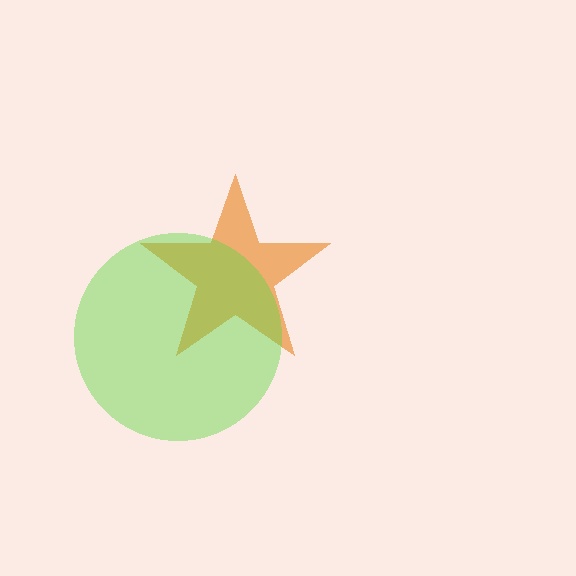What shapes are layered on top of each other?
The layered shapes are: an orange star, a lime circle.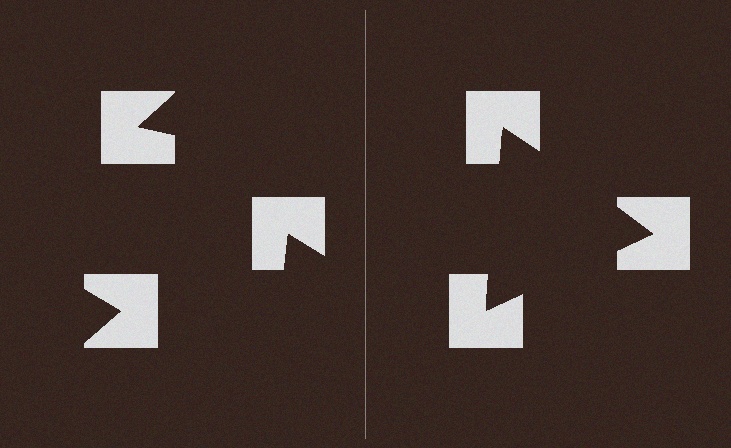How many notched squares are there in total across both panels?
6 — 3 on each side.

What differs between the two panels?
The notched squares are positioned identically on both sides; only the wedge orientations differ. On the right they align to a triangle; on the left they are misaligned.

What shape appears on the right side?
An illusory triangle.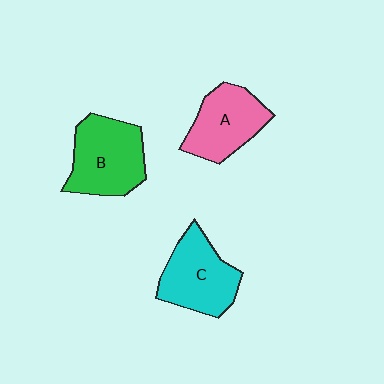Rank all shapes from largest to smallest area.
From largest to smallest: B (green), C (cyan), A (pink).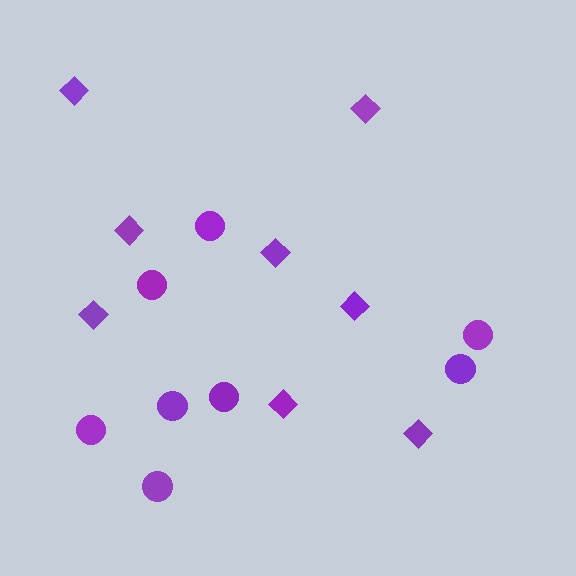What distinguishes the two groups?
There are 2 groups: one group of diamonds (8) and one group of circles (8).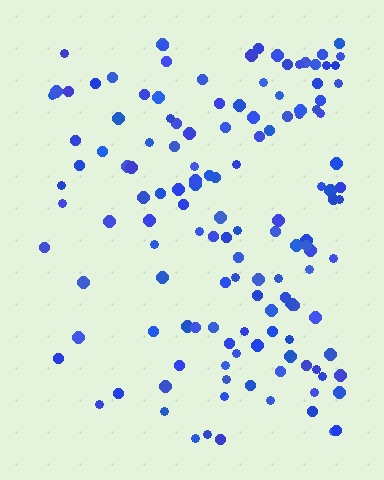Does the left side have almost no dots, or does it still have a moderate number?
Still a moderate number, just noticeably fewer than the right.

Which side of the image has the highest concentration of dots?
The right.